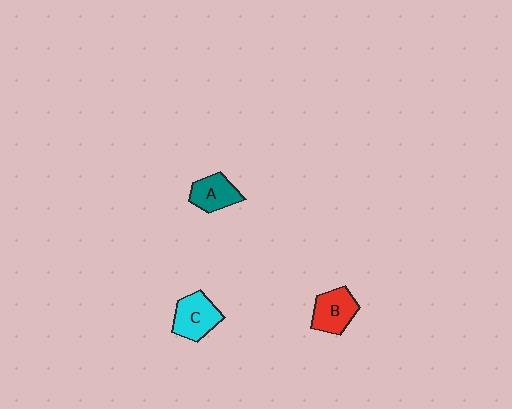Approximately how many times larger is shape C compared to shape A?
Approximately 1.2 times.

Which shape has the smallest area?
Shape A (teal).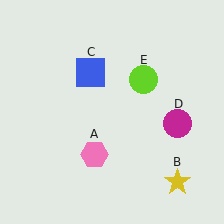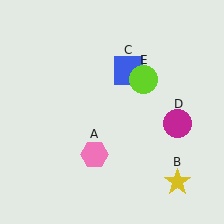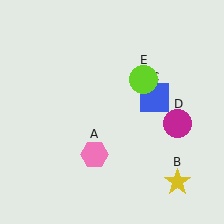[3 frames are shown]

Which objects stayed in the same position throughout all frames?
Pink hexagon (object A) and yellow star (object B) and magenta circle (object D) and lime circle (object E) remained stationary.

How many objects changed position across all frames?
1 object changed position: blue square (object C).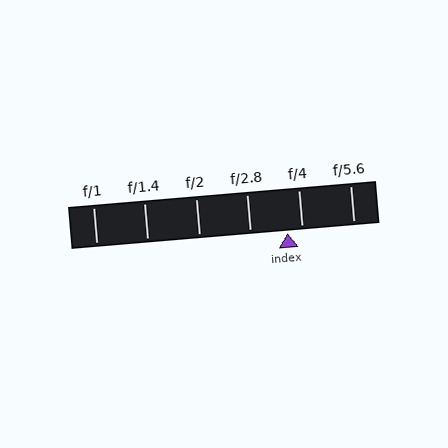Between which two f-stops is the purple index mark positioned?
The index mark is between f/2.8 and f/4.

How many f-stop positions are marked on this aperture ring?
There are 6 f-stop positions marked.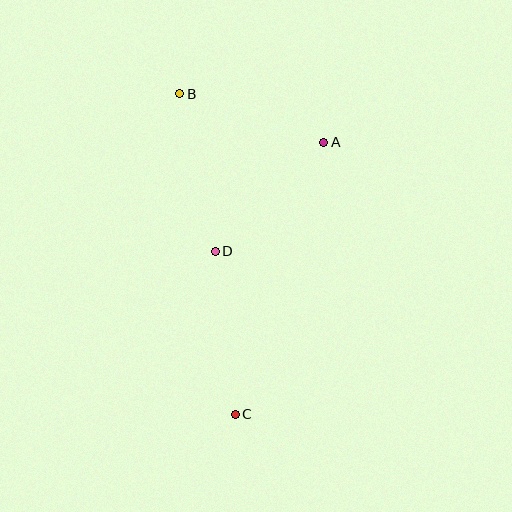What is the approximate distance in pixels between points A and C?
The distance between A and C is approximately 286 pixels.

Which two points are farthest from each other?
Points B and C are farthest from each other.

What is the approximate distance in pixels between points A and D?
The distance between A and D is approximately 154 pixels.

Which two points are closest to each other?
Points A and B are closest to each other.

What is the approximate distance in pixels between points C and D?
The distance between C and D is approximately 165 pixels.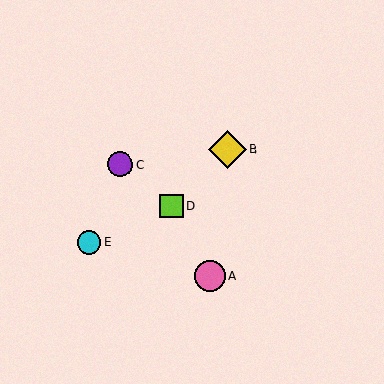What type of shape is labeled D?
Shape D is a lime square.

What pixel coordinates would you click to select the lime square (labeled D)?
Click at (171, 206) to select the lime square D.